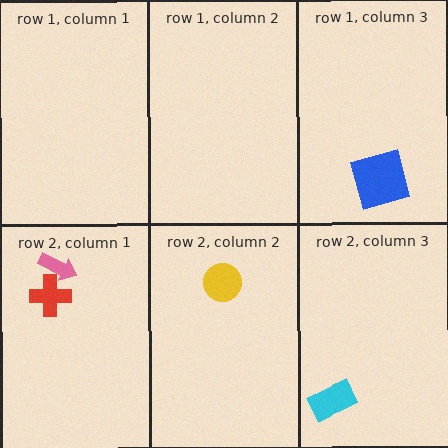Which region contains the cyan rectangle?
The row 2, column 3 region.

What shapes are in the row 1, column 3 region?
The blue square.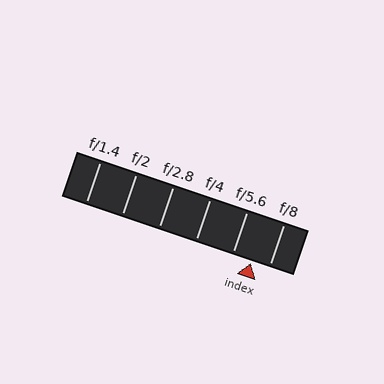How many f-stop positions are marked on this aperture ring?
There are 6 f-stop positions marked.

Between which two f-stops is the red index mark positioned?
The index mark is between f/5.6 and f/8.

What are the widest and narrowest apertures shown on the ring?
The widest aperture shown is f/1.4 and the narrowest is f/8.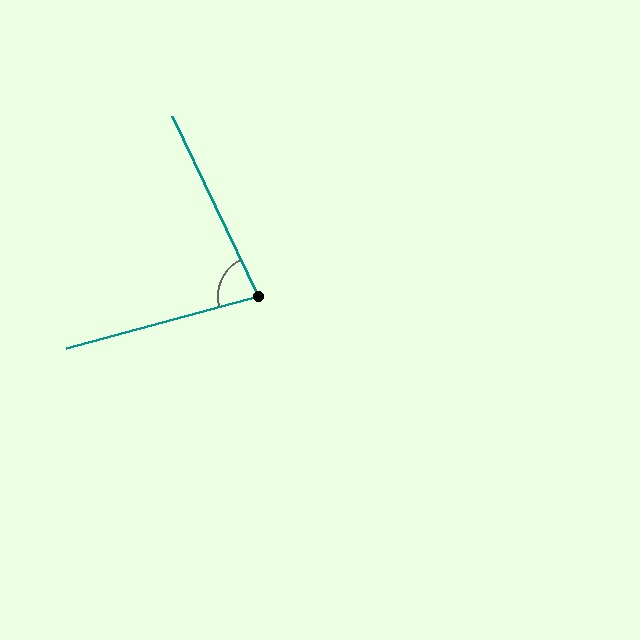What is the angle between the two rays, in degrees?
Approximately 80 degrees.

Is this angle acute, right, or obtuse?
It is acute.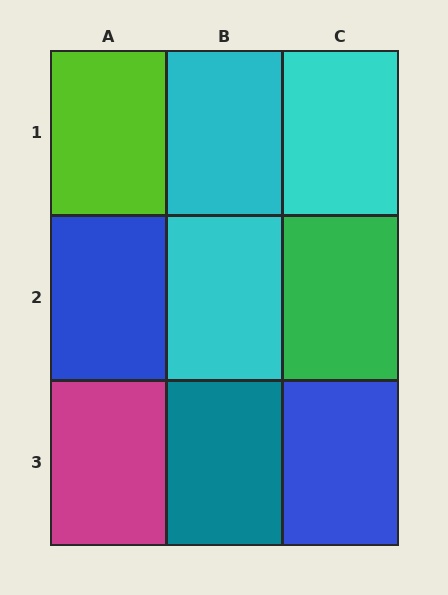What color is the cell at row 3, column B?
Teal.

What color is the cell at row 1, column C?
Cyan.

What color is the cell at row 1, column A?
Lime.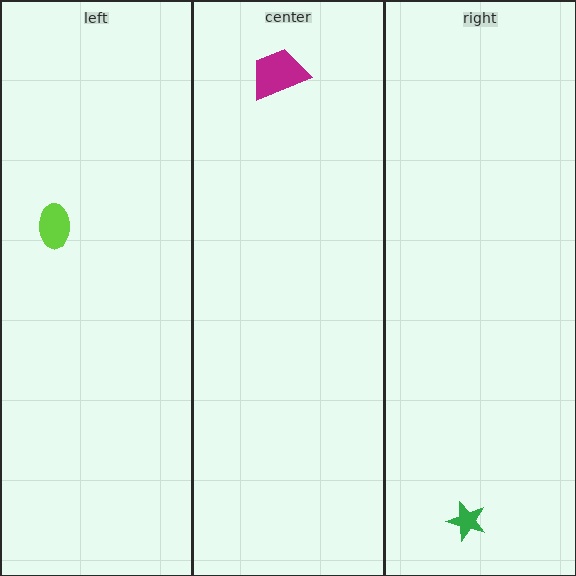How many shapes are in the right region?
1.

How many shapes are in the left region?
1.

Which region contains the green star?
The right region.